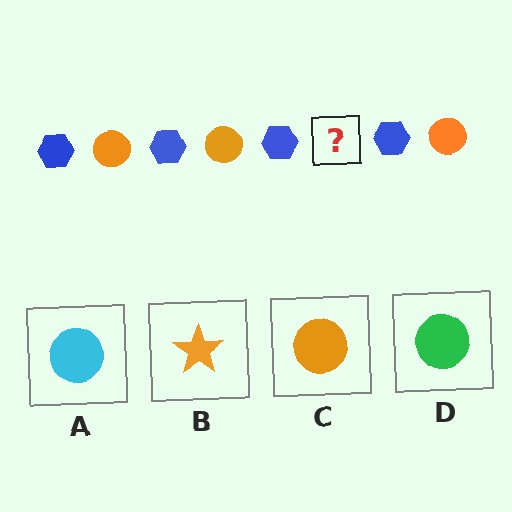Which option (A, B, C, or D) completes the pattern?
C.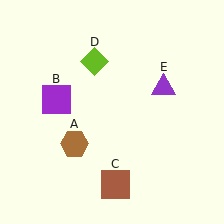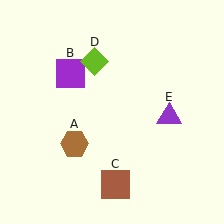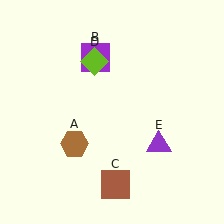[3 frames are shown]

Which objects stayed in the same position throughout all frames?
Brown hexagon (object A) and brown square (object C) and lime diamond (object D) remained stationary.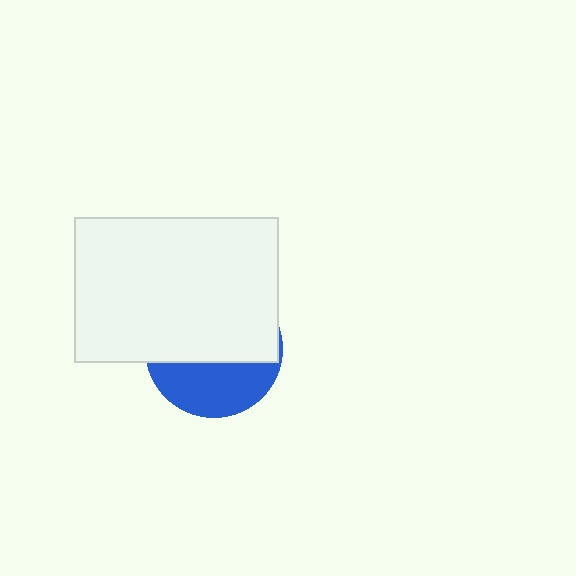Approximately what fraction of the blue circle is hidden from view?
Roughly 63% of the blue circle is hidden behind the white rectangle.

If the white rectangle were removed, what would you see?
You would see the complete blue circle.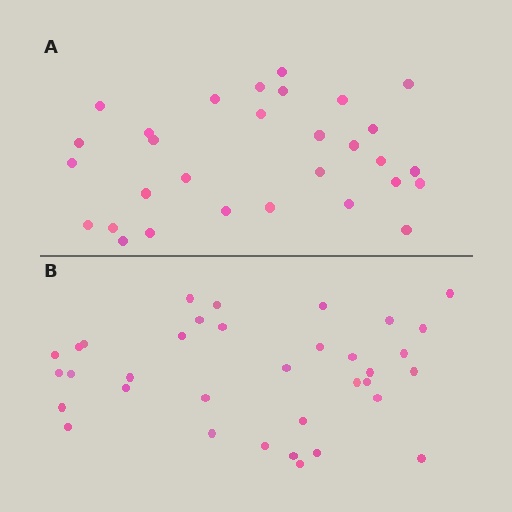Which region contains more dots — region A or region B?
Region B (the bottom region) has more dots.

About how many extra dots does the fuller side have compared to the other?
Region B has about 5 more dots than region A.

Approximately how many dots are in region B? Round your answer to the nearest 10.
About 40 dots. (The exact count is 35, which rounds to 40.)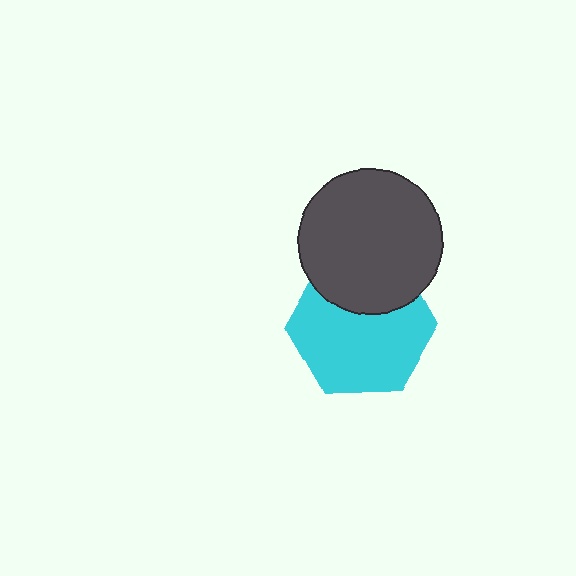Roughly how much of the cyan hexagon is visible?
Most of it is visible (roughly 69%).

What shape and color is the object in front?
The object in front is a dark gray circle.